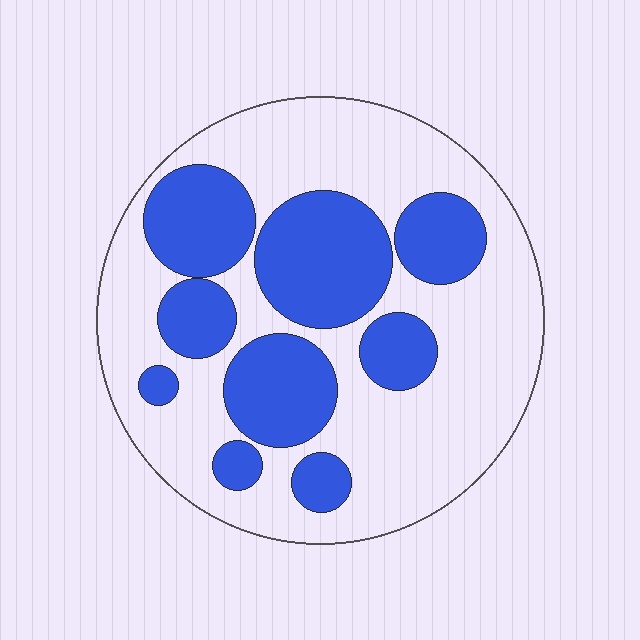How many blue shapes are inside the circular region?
9.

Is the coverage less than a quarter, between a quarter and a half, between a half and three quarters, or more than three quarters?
Between a quarter and a half.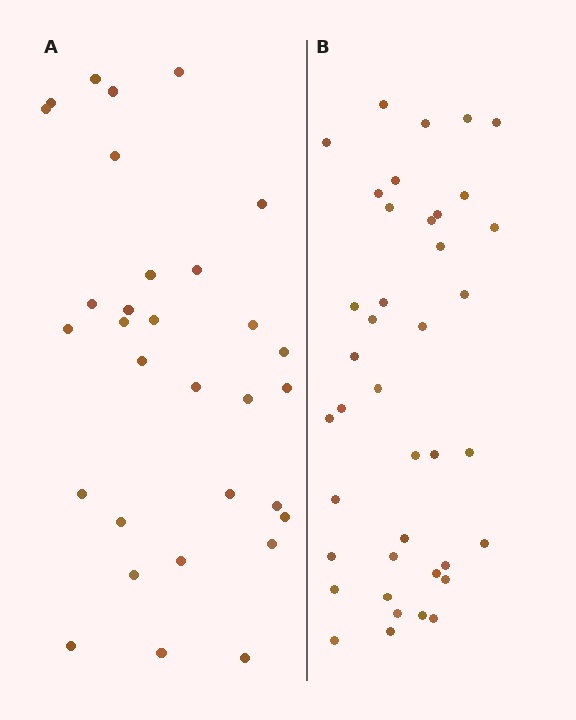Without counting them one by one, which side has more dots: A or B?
Region B (the right region) has more dots.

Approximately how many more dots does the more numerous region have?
Region B has roughly 8 or so more dots than region A.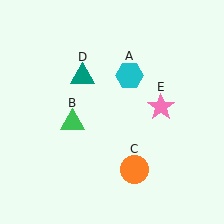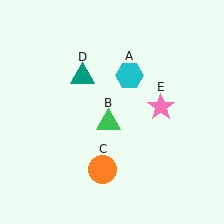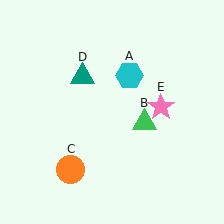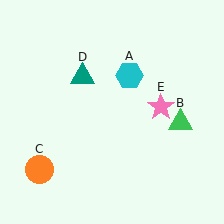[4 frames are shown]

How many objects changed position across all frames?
2 objects changed position: green triangle (object B), orange circle (object C).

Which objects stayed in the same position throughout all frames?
Cyan hexagon (object A) and teal triangle (object D) and pink star (object E) remained stationary.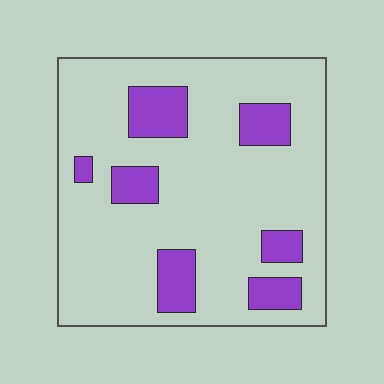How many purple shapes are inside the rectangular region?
7.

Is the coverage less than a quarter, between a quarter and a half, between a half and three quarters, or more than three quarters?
Less than a quarter.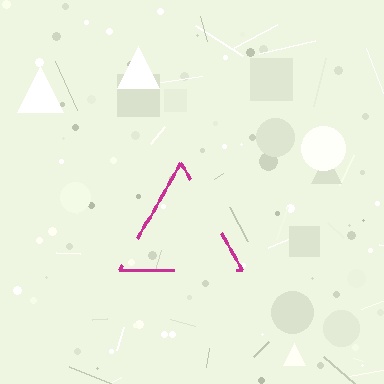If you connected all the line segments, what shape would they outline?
They would outline a triangle.